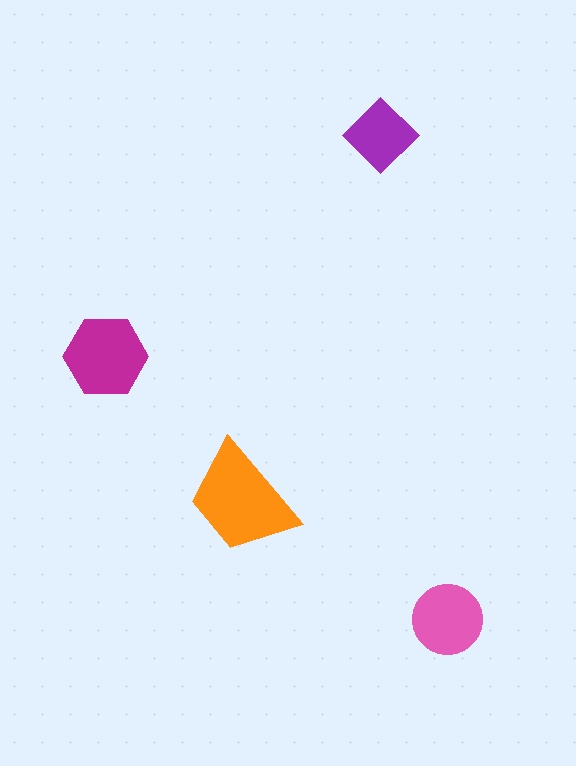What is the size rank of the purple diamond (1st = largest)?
4th.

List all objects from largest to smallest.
The orange trapezoid, the magenta hexagon, the pink circle, the purple diamond.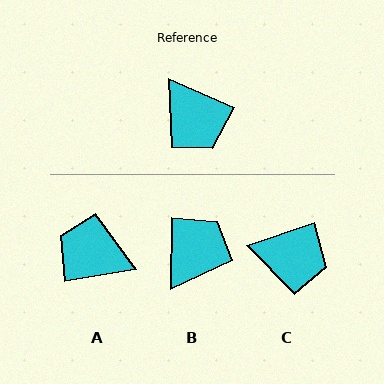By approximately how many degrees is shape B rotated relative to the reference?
Approximately 113 degrees counter-clockwise.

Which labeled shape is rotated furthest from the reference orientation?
A, about 146 degrees away.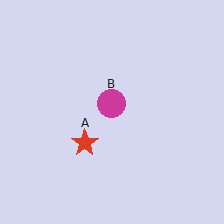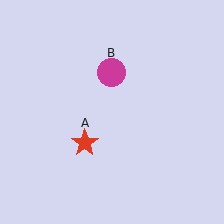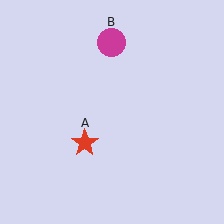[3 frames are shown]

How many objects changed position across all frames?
1 object changed position: magenta circle (object B).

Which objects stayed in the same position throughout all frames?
Red star (object A) remained stationary.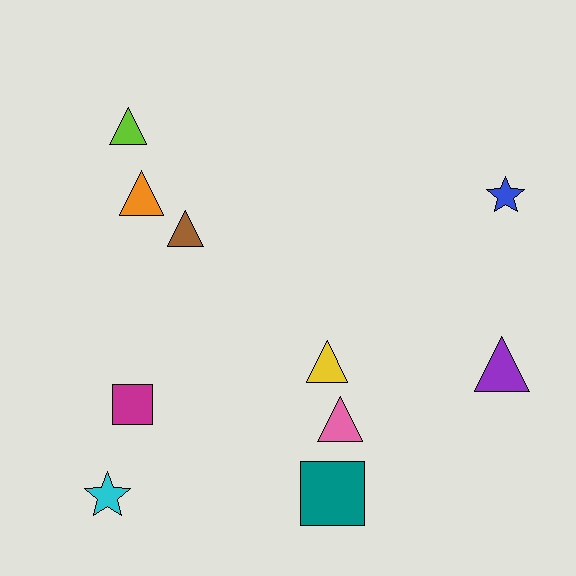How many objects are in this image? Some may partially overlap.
There are 10 objects.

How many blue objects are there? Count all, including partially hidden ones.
There is 1 blue object.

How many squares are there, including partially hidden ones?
There are 2 squares.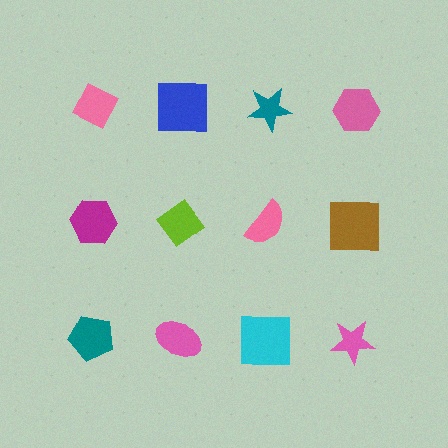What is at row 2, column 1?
A magenta hexagon.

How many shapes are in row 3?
4 shapes.